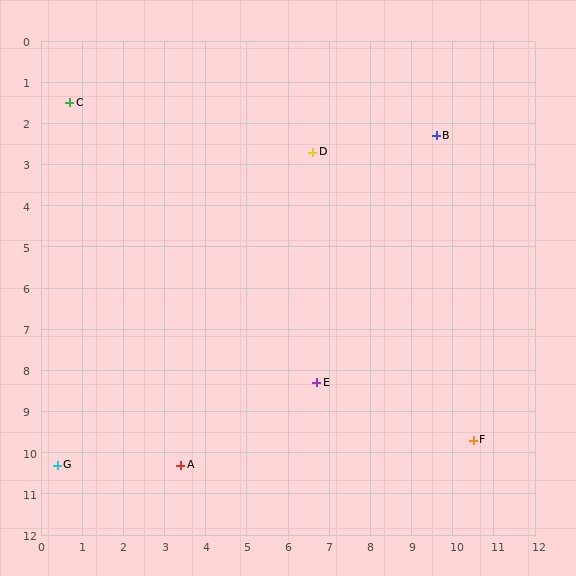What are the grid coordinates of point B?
Point B is at approximately (9.6, 2.3).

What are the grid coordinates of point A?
Point A is at approximately (3.4, 10.3).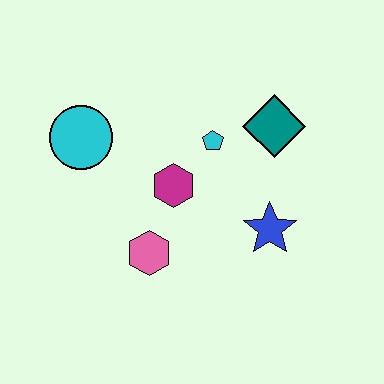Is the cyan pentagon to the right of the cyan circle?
Yes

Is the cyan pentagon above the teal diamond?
No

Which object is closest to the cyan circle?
The magenta hexagon is closest to the cyan circle.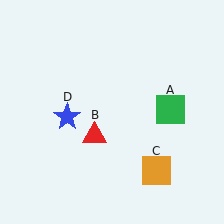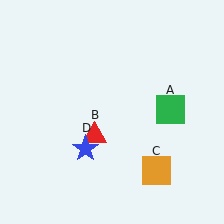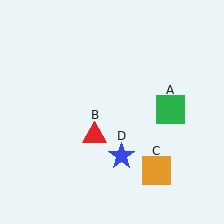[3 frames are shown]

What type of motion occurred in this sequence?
The blue star (object D) rotated counterclockwise around the center of the scene.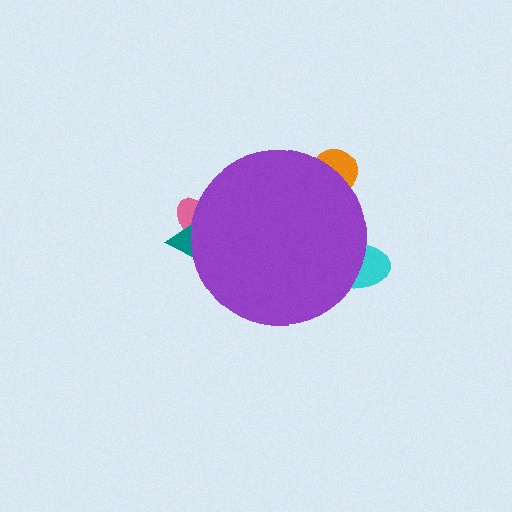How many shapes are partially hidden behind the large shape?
4 shapes are partially hidden.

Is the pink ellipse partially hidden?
Yes, the pink ellipse is partially hidden behind the purple circle.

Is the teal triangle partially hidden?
Yes, the teal triangle is partially hidden behind the purple circle.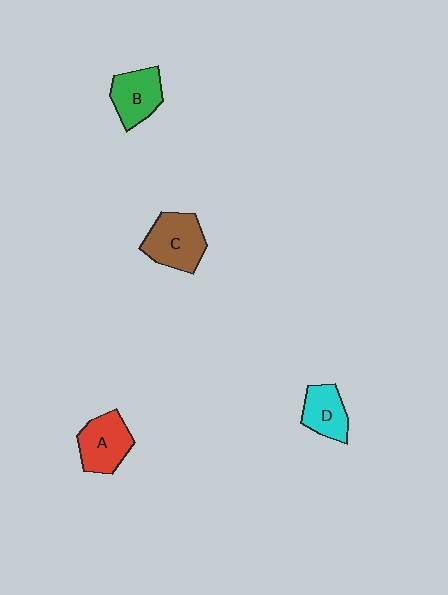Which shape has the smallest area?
Shape D (cyan).